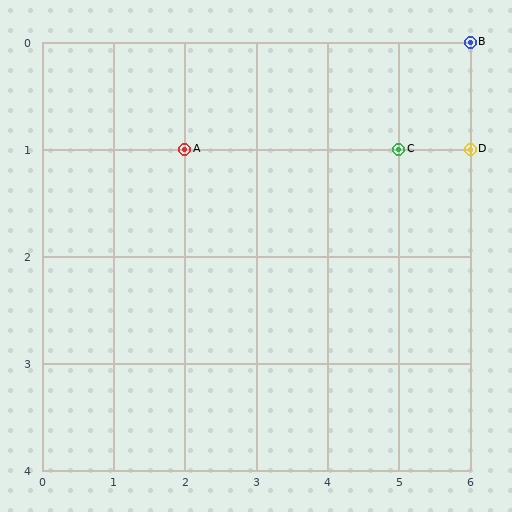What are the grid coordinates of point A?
Point A is at grid coordinates (2, 1).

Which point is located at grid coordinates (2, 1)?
Point A is at (2, 1).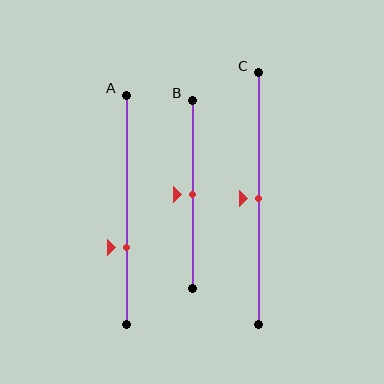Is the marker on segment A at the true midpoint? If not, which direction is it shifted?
No, the marker on segment A is shifted downward by about 17% of the segment length.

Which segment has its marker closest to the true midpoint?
Segment B has its marker closest to the true midpoint.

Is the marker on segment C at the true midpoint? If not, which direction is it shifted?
Yes, the marker on segment C is at the true midpoint.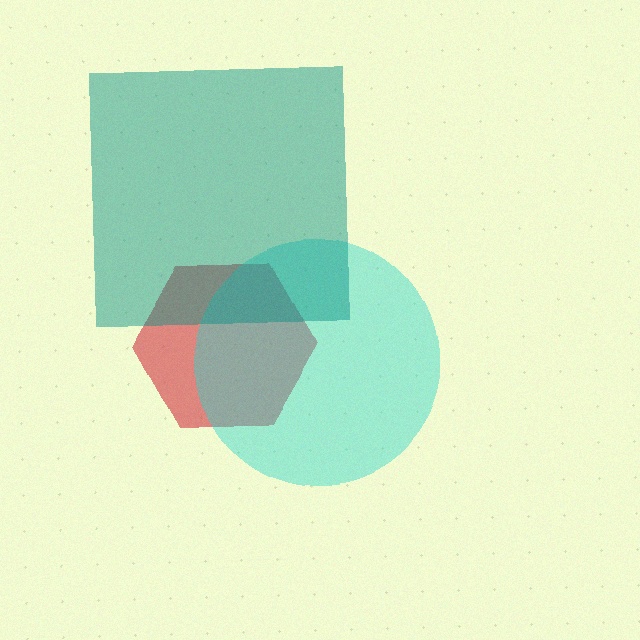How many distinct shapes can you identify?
There are 3 distinct shapes: a red hexagon, a cyan circle, a teal square.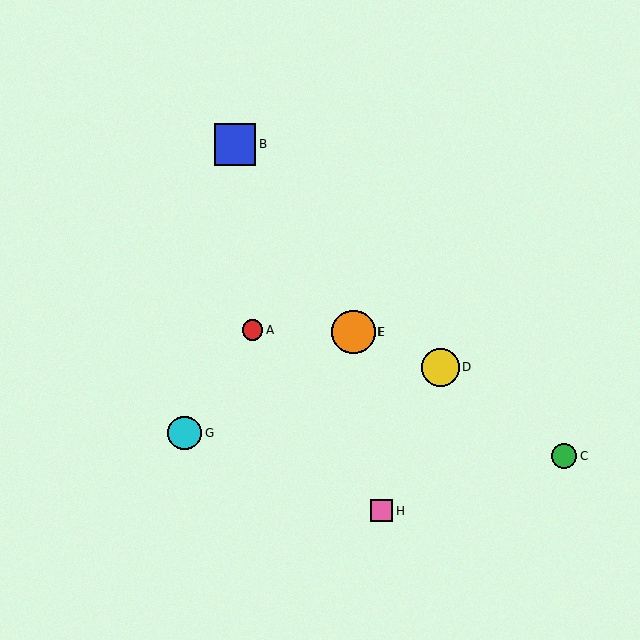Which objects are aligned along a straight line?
Objects E, F, G are aligned along a straight line.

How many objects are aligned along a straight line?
3 objects (E, F, G) are aligned along a straight line.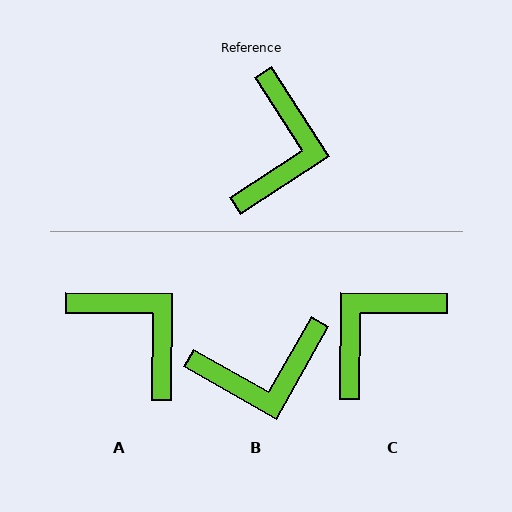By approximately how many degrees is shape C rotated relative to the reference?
Approximately 146 degrees counter-clockwise.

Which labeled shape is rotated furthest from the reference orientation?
C, about 146 degrees away.